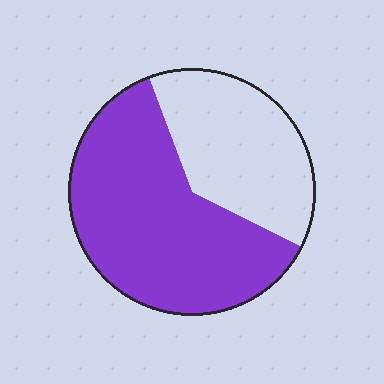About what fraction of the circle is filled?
About five eighths (5/8).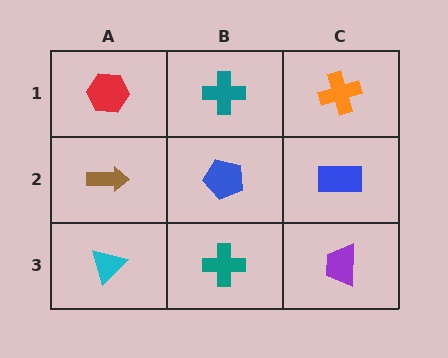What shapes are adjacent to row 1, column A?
A brown arrow (row 2, column A), a teal cross (row 1, column B).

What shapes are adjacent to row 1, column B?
A blue pentagon (row 2, column B), a red hexagon (row 1, column A), an orange cross (row 1, column C).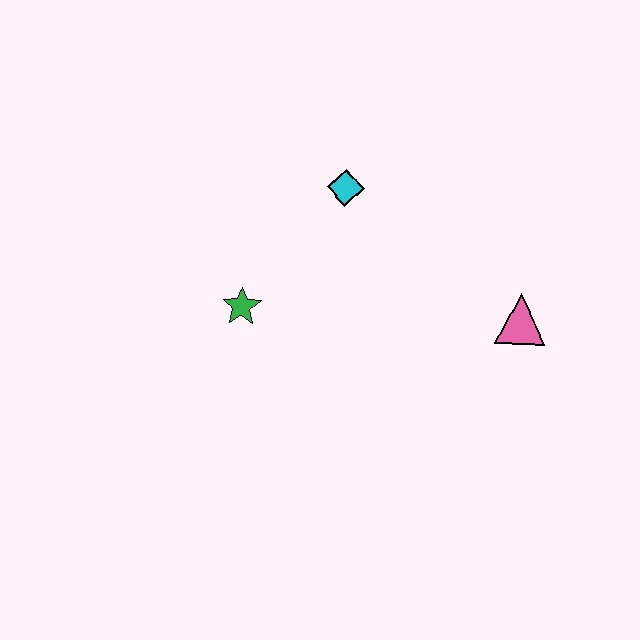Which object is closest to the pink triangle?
The cyan diamond is closest to the pink triangle.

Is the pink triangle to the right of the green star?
Yes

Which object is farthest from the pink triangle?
The green star is farthest from the pink triangle.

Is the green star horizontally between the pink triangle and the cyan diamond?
No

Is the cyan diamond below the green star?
No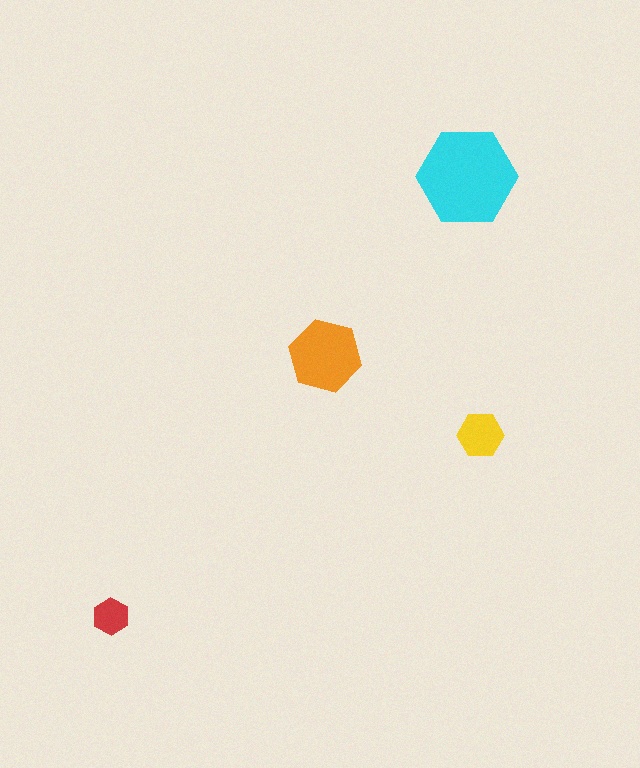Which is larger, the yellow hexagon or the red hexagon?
The yellow one.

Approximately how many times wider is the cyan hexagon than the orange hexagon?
About 1.5 times wider.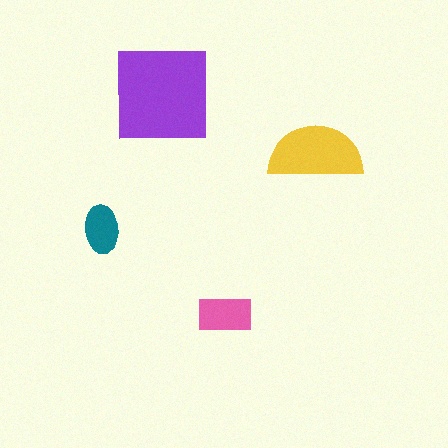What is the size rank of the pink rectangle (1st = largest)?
3rd.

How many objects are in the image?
There are 4 objects in the image.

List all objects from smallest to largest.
The teal ellipse, the pink rectangle, the yellow semicircle, the purple square.